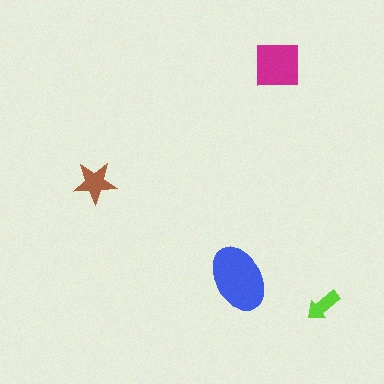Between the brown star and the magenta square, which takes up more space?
The magenta square.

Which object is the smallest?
The lime arrow.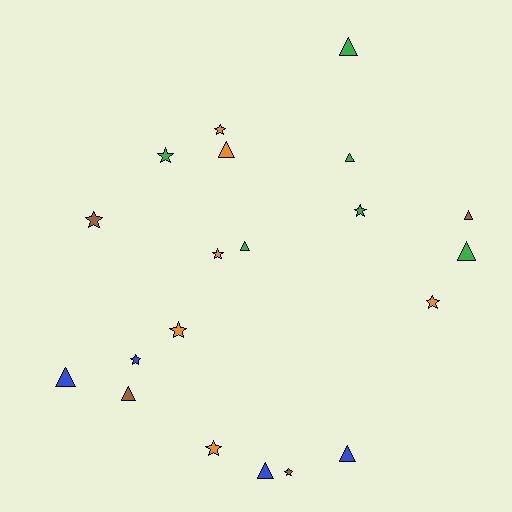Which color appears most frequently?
Orange, with 6 objects.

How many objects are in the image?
There are 20 objects.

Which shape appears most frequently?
Triangle, with 10 objects.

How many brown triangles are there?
There are 2 brown triangles.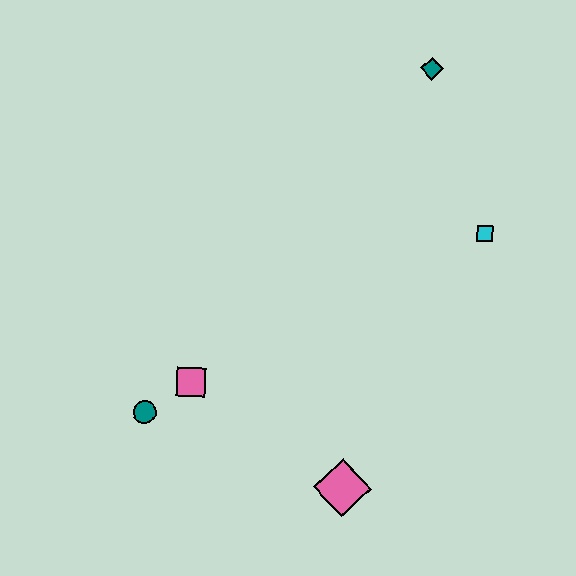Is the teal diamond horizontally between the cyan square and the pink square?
Yes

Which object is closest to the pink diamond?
The pink square is closest to the pink diamond.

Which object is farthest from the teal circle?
The teal diamond is farthest from the teal circle.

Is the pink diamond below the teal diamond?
Yes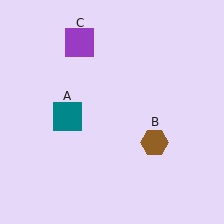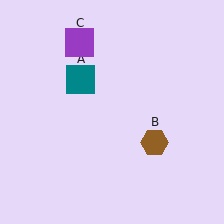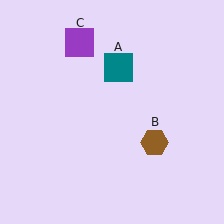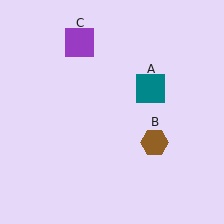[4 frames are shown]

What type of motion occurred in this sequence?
The teal square (object A) rotated clockwise around the center of the scene.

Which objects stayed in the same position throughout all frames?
Brown hexagon (object B) and purple square (object C) remained stationary.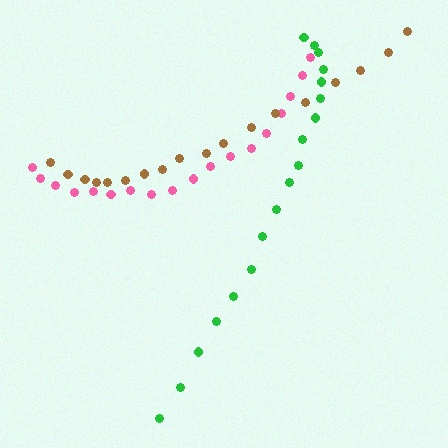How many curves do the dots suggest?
There are 3 distinct paths.